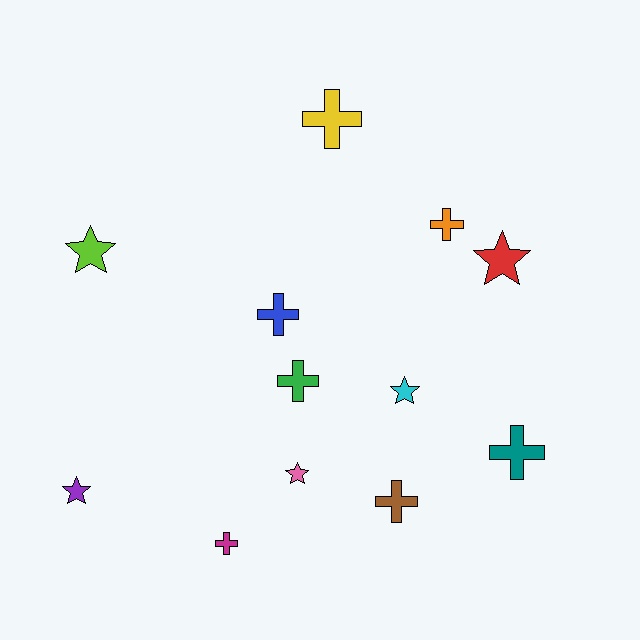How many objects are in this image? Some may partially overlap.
There are 12 objects.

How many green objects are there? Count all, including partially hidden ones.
There is 1 green object.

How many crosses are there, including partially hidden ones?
There are 7 crosses.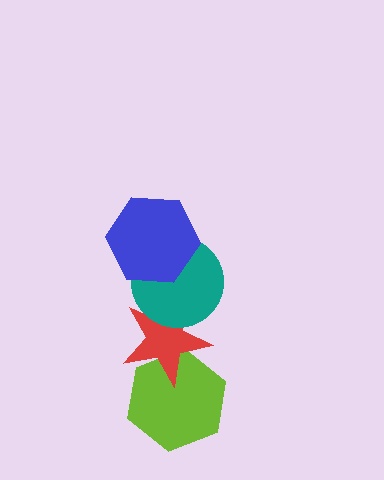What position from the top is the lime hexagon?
The lime hexagon is 4th from the top.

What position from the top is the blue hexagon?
The blue hexagon is 1st from the top.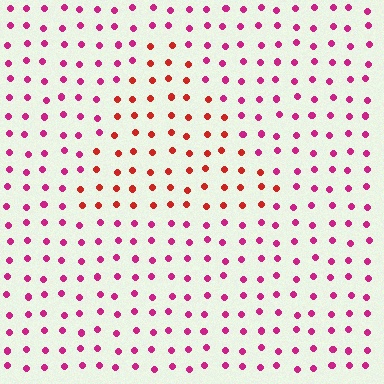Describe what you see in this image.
The image is filled with small magenta elements in a uniform arrangement. A triangle-shaped region is visible where the elements are tinted to a slightly different hue, forming a subtle color boundary.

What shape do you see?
I see a triangle.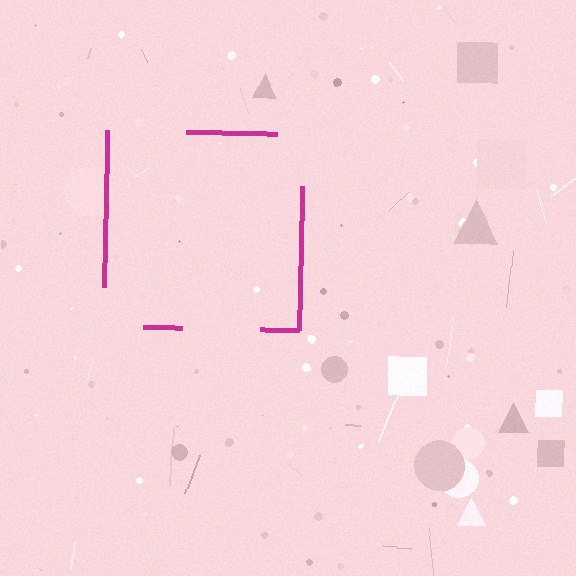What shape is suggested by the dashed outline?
The dashed outline suggests a square.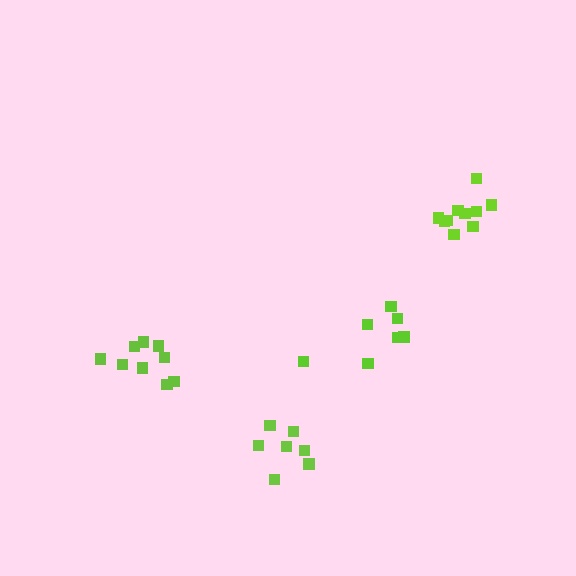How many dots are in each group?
Group 1: 7 dots, Group 2: 7 dots, Group 3: 10 dots, Group 4: 10 dots (34 total).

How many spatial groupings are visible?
There are 4 spatial groupings.